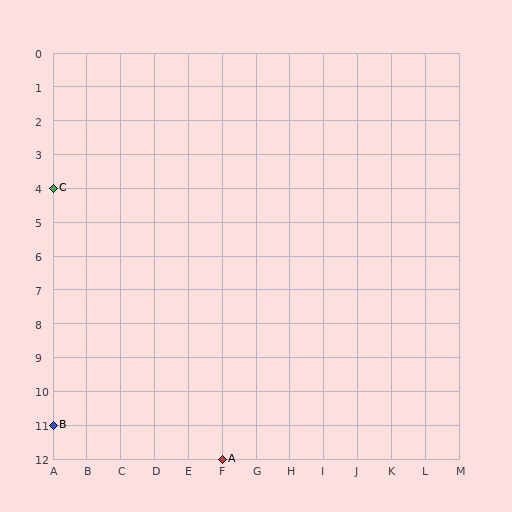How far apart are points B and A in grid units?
Points B and A are 5 columns and 1 row apart (about 5.1 grid units diagonally).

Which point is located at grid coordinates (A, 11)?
Point B is at (A, 11).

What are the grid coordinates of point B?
Point B is at grid coordinates (A, 11).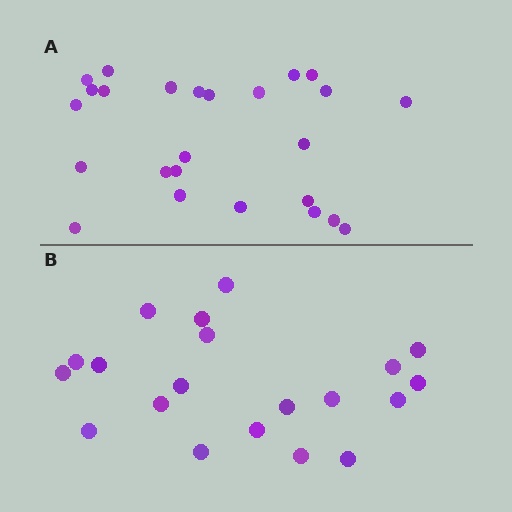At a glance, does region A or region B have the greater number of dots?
Region A (the top region) has more dots.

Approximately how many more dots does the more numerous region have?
Region A has about 5 more dots than region B.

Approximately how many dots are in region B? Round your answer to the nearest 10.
About 20 dots.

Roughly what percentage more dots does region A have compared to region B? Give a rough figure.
About 25% more.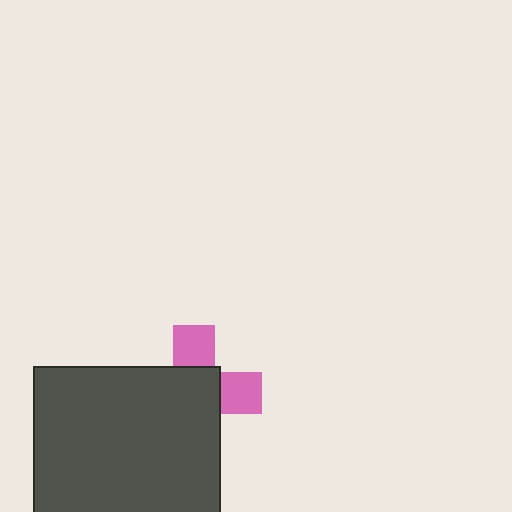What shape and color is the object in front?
The object in front is a dark gray square.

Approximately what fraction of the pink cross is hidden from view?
Roughly 65% of the pink cross is hidden behind the dark gray square.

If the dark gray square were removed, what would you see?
You would see the complete pink cross.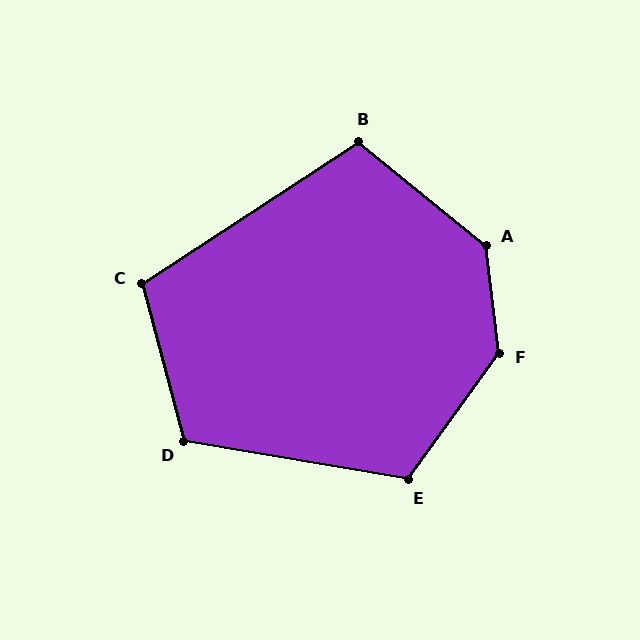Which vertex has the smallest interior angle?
B, at approximately 108 degrees.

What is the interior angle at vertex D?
Approximately 115 degrees (obtuse).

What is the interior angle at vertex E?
Approximately 116 degrees (obtuse).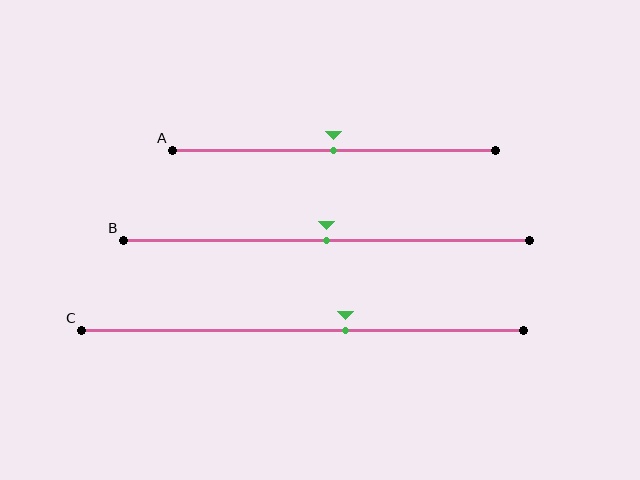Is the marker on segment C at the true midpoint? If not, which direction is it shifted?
No, the marker on segment C is shifted to the right by about 10% of the segment length.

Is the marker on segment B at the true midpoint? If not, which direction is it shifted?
Yes, the marker on segment B is at the true midpoint.